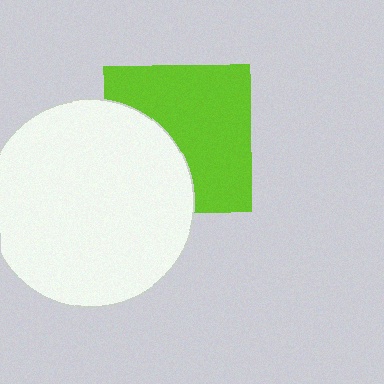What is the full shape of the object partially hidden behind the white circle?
The partially hidden object is a lime square.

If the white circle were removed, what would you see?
You would see the complete lime square.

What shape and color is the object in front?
The object in front is a white circle.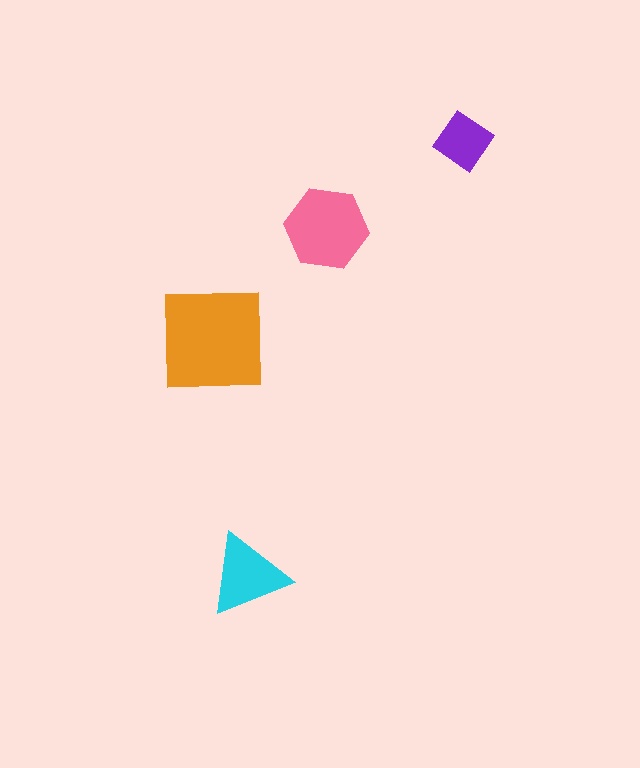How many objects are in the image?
There are 4 objects in the image.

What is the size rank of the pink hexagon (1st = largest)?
2nd.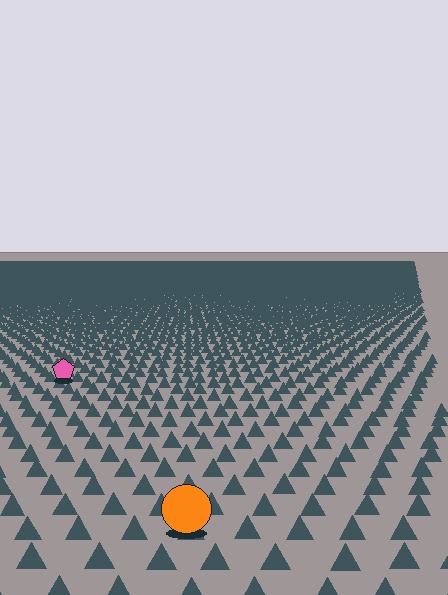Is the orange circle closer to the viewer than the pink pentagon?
Yes. The orange circle is closer — you can tell from the texture gradient: the ground texture is coarser near it.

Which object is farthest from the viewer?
The pink pentagon is farthest from the viewer. It appears smaller and the ground texture around it is denser.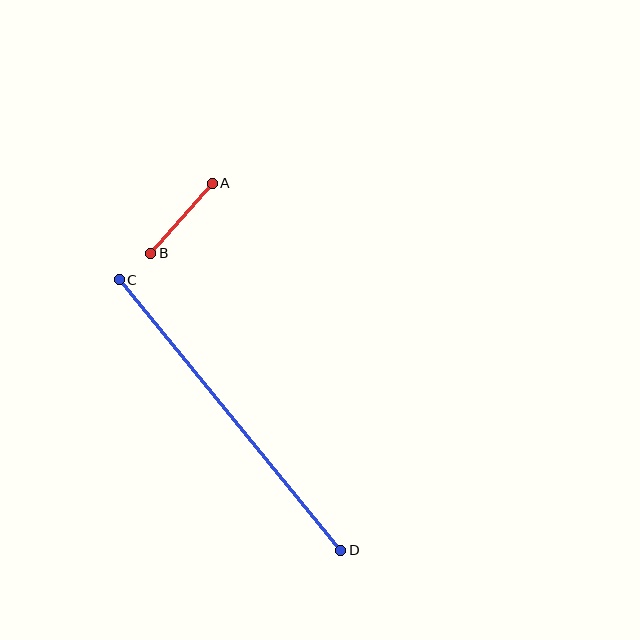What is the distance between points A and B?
The distance is approximately 93 pixels.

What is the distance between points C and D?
The distance is approximately 349 pixels.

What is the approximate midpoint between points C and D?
The midpoint is at approximately (230, 415) pixels.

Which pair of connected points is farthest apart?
Points C and D are farthest apart.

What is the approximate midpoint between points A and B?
The midpoint is at approximately (182, 218) pixels.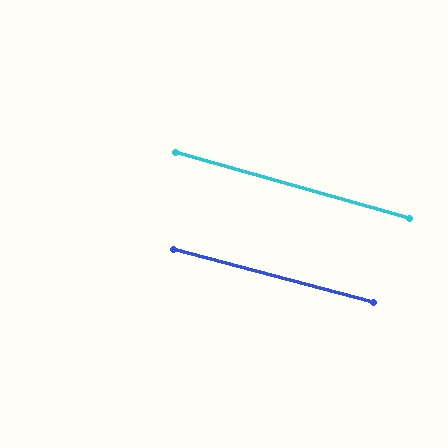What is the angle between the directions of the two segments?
Approximately 1 degree.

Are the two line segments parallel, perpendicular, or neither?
Parallel — their directions differ by only 1.2°.